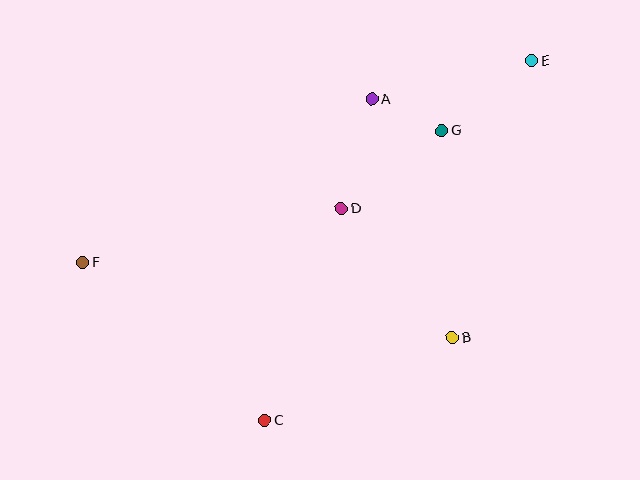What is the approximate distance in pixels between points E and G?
The distance between E and G is approximately 114 pixels.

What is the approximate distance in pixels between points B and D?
The distance between B and D is approximately 170 pixels.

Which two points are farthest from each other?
Points E and F are farthest from each other.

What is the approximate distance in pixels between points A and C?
The distance between A and C is approximately 339 pixels.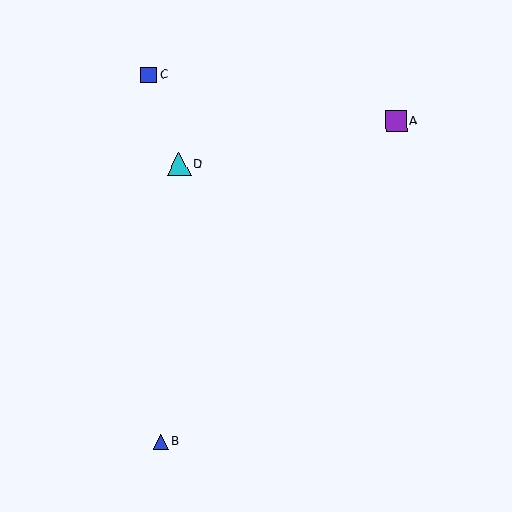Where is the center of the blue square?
The center of the blue square is at (149, 75).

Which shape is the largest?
The cyan triangle (labeled D) is the largest.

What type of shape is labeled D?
Shape D is a cyan triangle.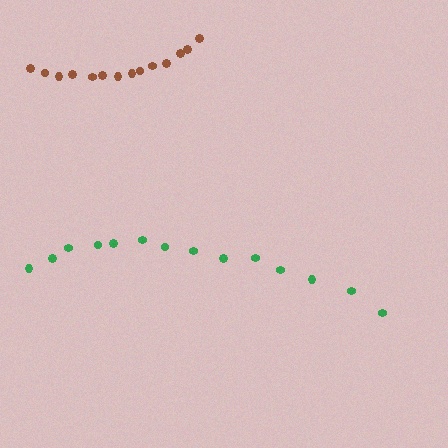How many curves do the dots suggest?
There are 2 distinct paths.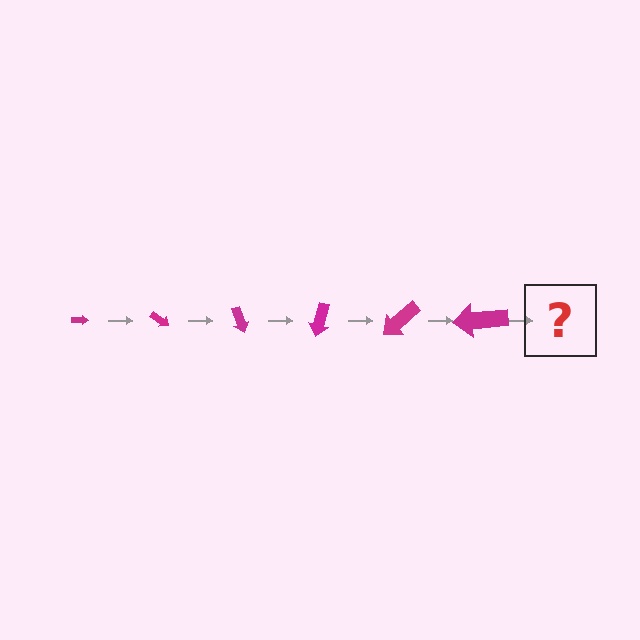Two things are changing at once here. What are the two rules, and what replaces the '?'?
The two rules are that the arrow grows larger each step and it rotates 35 degrees each step. The '?' should be an arrow, larger than the previous one and rotated 210 degrees from the start.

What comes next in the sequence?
The next element should be an arrow, larger than the previous one and rotated 210 degrees from the start.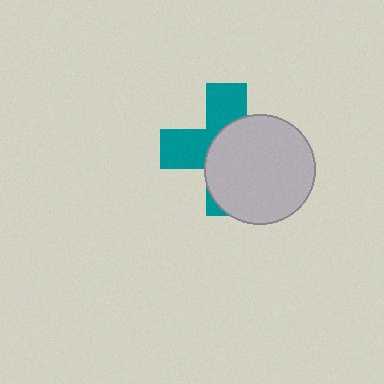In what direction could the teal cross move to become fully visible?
The teal cross could move toward the upper-left. That would shift it out from behind the light gray circle entirely.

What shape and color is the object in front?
The object in front is a light gray circle.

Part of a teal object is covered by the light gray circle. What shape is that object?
It is a cross.